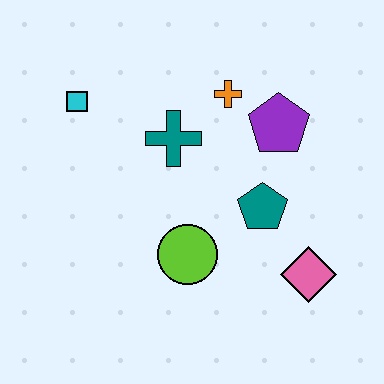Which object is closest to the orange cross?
The purple pentagon is closest to the orange cross.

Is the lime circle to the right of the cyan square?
Yes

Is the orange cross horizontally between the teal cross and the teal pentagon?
Yes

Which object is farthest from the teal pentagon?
The cyan square is farthest from the teal pentagon.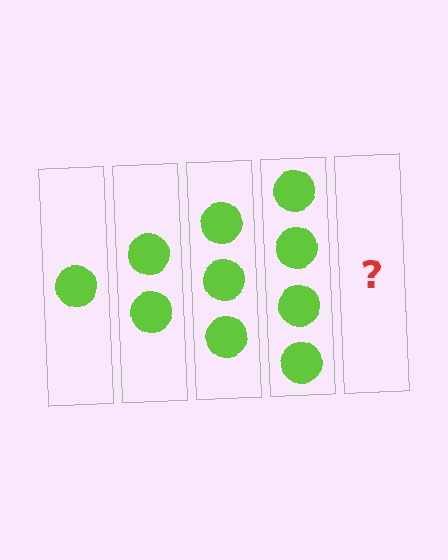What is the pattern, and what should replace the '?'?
The pattern is that each step adds one more circle. The '?' should be 5 circles.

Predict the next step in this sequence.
The next step is 5 circles.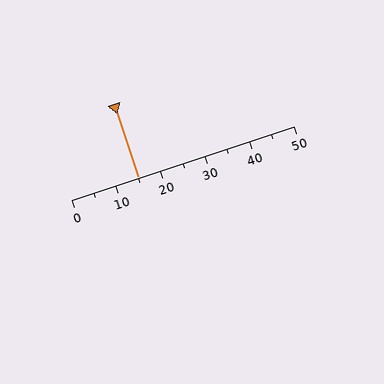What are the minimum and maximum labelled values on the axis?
The axis runs from 0 to 50.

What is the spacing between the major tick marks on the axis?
The major ticks are spaced 10 apart.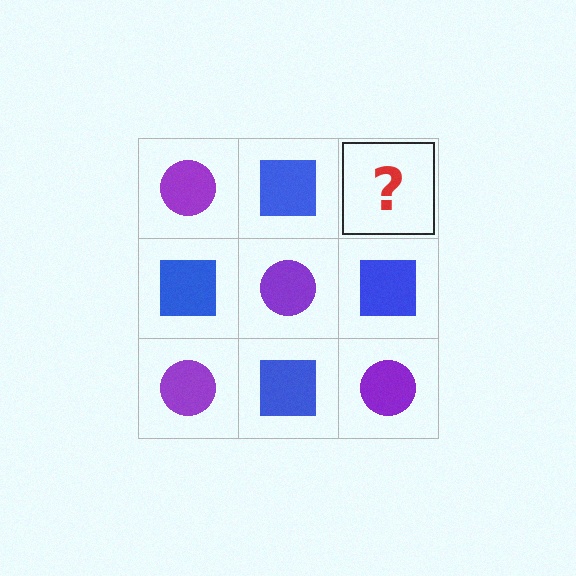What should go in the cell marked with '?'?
The missing cell should contain a purple circle.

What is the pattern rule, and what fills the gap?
The rule is that it alternates purple circle and blue square in a checkerboard pattern. The gap should be filled with a purple circle.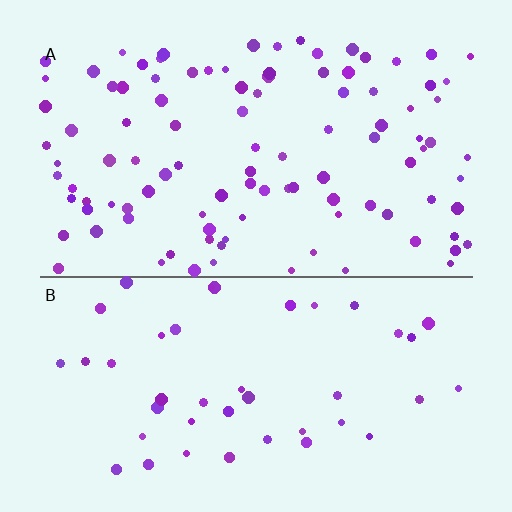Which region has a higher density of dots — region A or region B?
A (the top).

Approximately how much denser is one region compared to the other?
Approximately 2.4× — region A over region B.